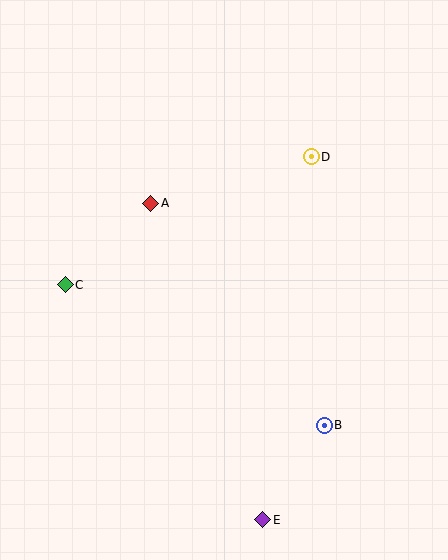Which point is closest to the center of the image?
Point A at (151, 203) is closest to the center.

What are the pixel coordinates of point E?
Point E is at (263, 520).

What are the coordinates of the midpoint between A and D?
The midpoint between A and D is at (231, 180).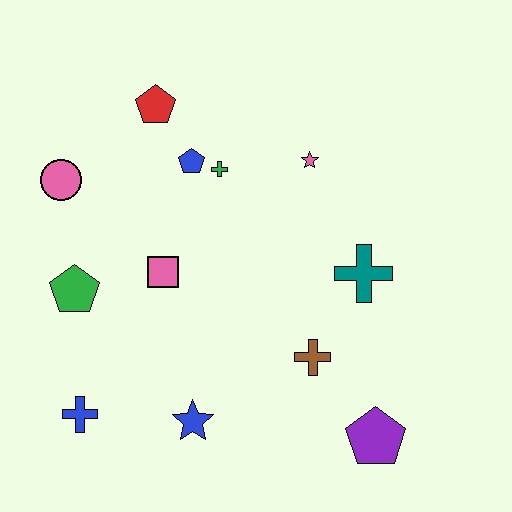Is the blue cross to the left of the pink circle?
No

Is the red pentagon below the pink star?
No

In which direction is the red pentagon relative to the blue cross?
The red pentagon is above the blue cross.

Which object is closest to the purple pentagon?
The brown cross is closest to the purple pentagon.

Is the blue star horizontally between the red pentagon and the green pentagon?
No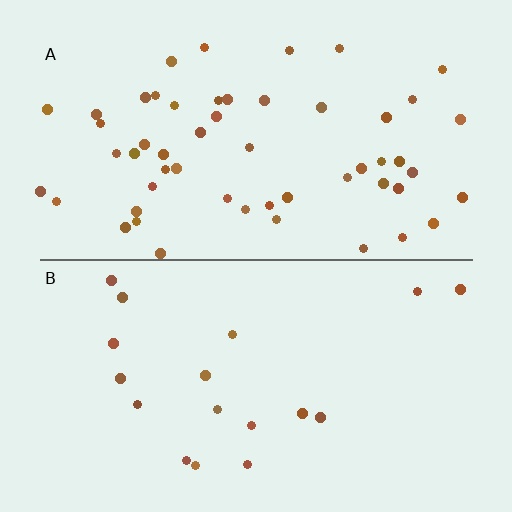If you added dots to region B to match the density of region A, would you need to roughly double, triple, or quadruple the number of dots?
Approximately triple.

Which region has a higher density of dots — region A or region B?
A (the top).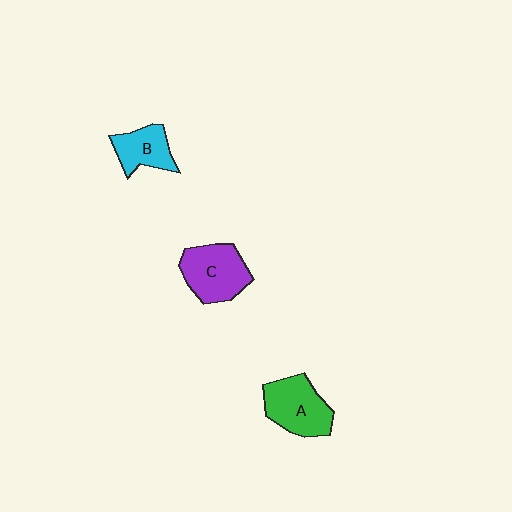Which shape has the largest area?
Shape C (purple).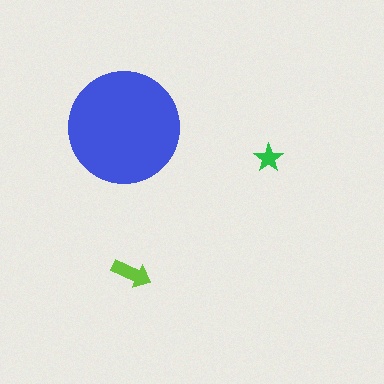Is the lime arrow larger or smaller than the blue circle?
Smaller.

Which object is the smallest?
The green star.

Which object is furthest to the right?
The green star is rightmost.